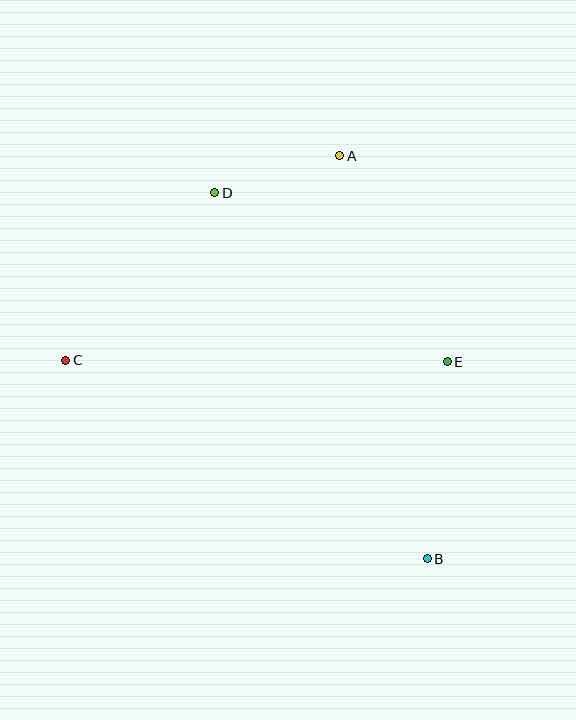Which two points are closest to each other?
Points A and D are closest to each other.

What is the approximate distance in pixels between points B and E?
The distance between B and E is approximately 198 pixels.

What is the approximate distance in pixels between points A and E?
The distance between A and E is approximately 233 pixels.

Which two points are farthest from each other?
Points B and D are farthest from each other.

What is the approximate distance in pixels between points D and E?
The distance between D and E is approximately 288 pixels.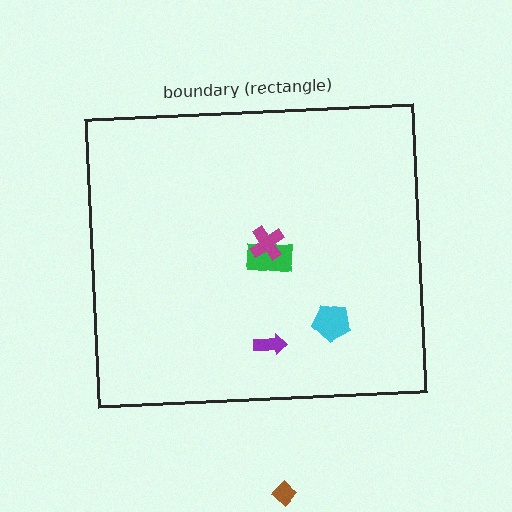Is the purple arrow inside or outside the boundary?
Inside.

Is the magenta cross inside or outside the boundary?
Inside.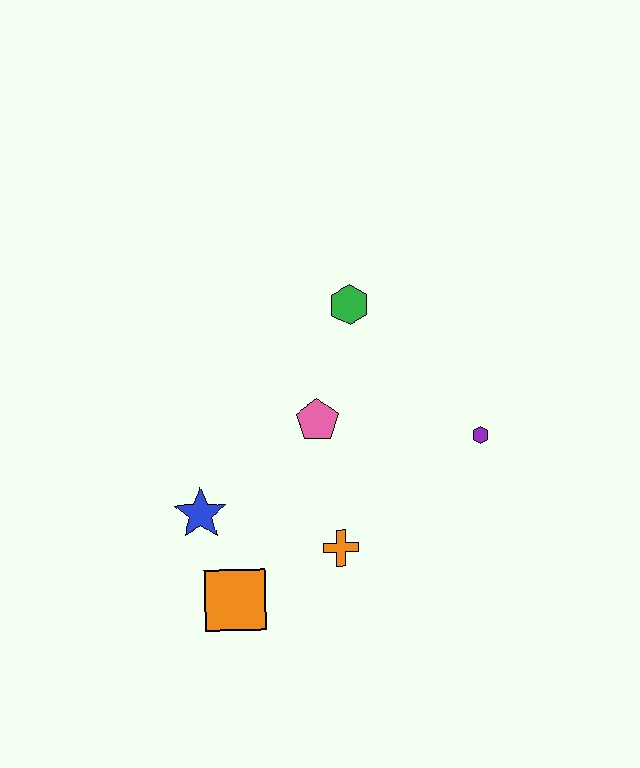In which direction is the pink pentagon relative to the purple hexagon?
The pink pentagon is to the left of the purple hexagon.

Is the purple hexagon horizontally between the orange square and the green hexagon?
No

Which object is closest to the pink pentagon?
The green hexagon is closest to the pink pentagon.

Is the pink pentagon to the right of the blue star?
Yes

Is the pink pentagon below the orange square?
No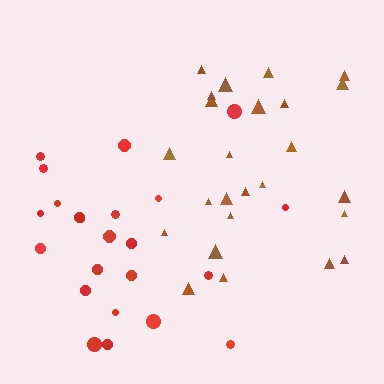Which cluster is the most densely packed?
Red.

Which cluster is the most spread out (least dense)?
Brown.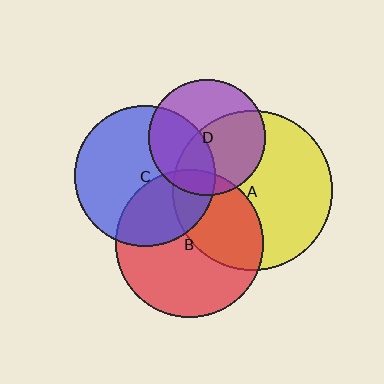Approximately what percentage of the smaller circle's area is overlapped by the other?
Approximately 20%.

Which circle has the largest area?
Circle A (yellow).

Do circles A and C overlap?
Yes.